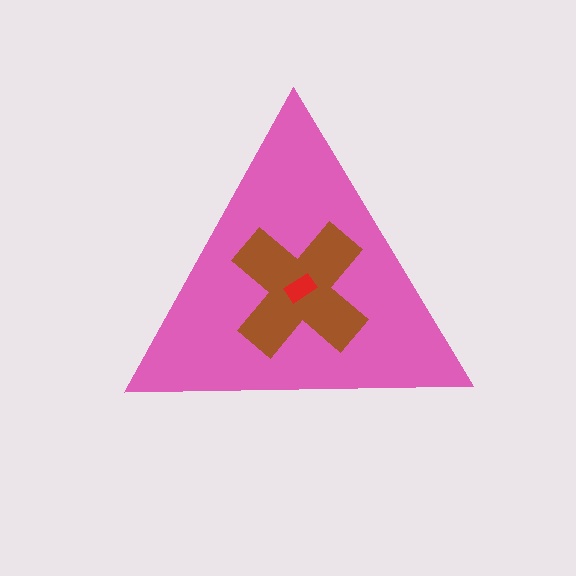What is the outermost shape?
The pink triangle.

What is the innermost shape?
The red rectangle.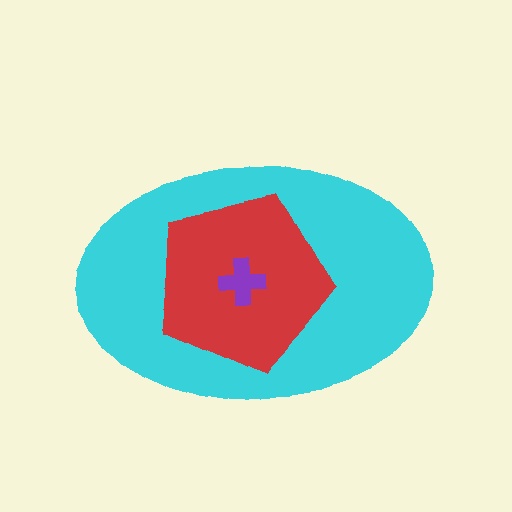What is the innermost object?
The purple cross.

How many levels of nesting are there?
3.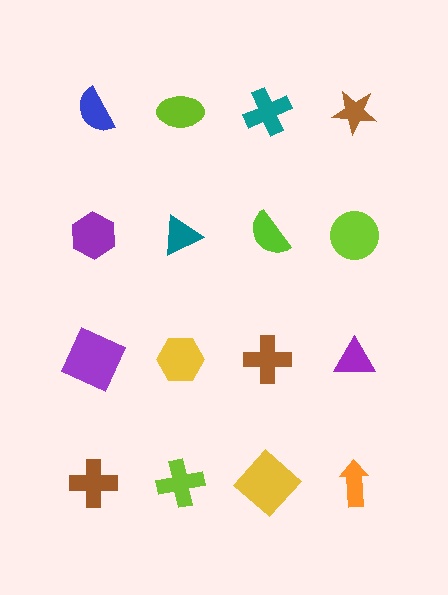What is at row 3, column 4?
A purple triangle.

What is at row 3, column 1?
A purple square.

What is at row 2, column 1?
A purple hexagon.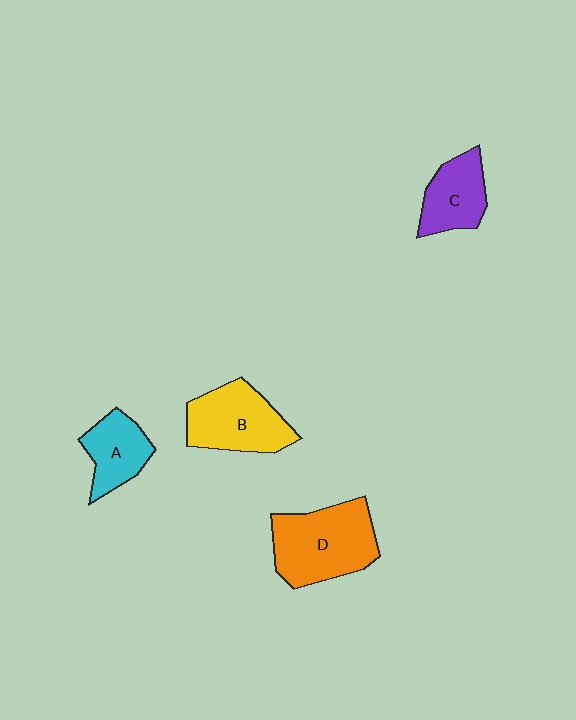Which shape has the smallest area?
Shape A (cyan).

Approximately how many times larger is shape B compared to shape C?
Approximately 1.4 times.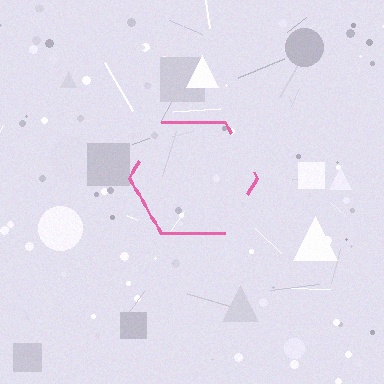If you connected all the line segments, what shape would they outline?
They would outline a hexagon.